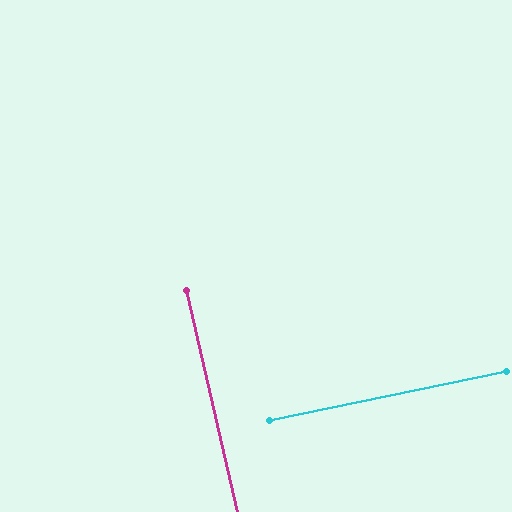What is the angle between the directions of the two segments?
Approximately 89 degrees.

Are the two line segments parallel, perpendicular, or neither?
Perpendicular — they meet at approximately 89°.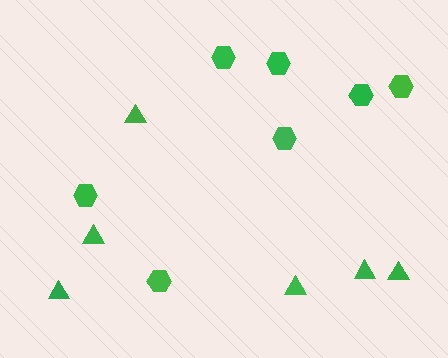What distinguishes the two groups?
There are 2 groups: one group of hexagons (7) and one group of triangles (6).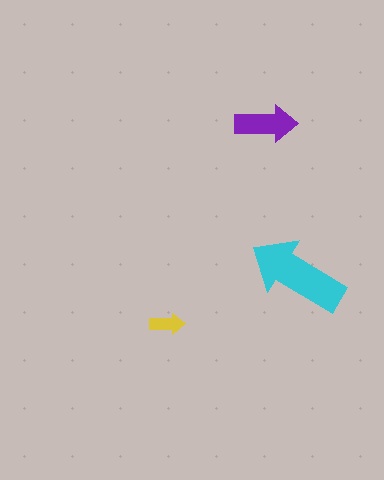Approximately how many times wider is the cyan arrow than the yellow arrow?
About 3 times wider.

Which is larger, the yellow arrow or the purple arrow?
The purple one.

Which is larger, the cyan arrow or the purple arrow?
The cyan one.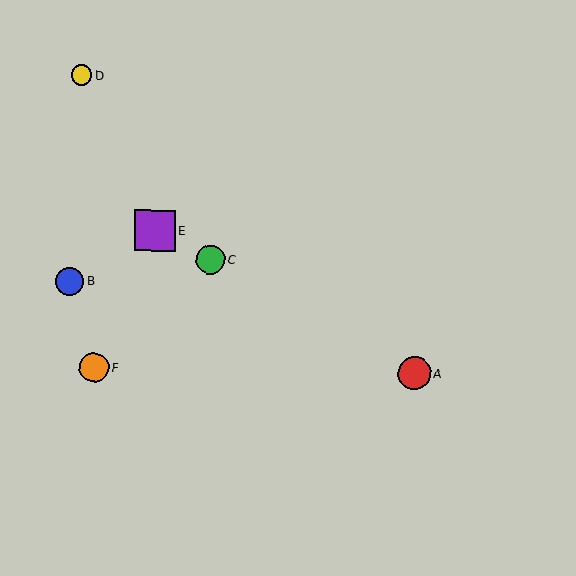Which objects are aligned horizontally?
Objects A, F are aligned horizontally.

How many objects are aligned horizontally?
2 objects (A, F) are aligned horizontally.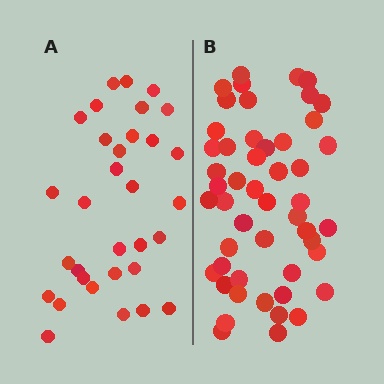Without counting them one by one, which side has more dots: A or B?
Region B (the right region) has more dots.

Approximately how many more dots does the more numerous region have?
Region B has approximately 20 more dots than region A.